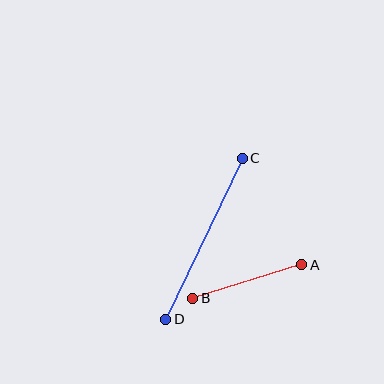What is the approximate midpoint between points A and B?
The midpoint is at approximately (247, 282) pixels.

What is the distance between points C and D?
The distance is approximately 179 pixels.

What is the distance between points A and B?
The distance is approximately 114 pixels.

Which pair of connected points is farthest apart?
Points C and D are farthest apart.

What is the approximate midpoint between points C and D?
The midpoint is at approximately (204, 239) pixels.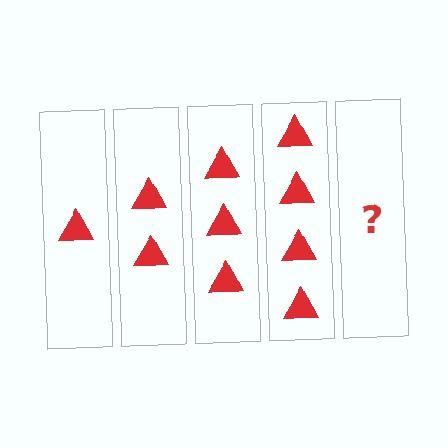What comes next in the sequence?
The next element should be 5 triangles.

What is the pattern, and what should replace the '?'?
The pattern is that each step adds one more triangle. The '?' should be 5 triangles.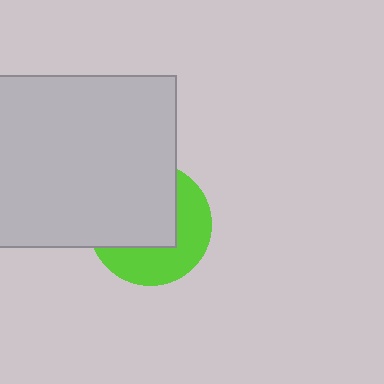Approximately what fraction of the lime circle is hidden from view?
Roughly 55% of the lime circle is hidden behind the light gray rectangle.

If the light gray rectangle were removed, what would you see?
You would see the complete lime circle.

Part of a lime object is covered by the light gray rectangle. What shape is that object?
It is a circle.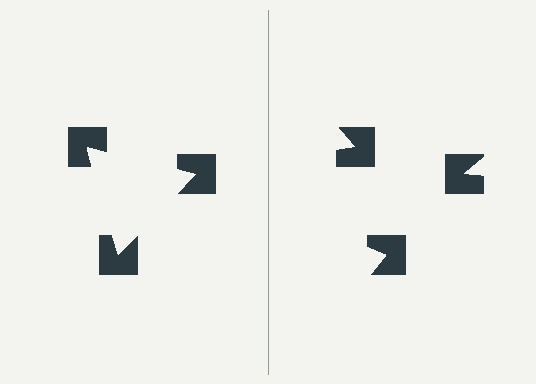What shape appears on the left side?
An illusory triangle.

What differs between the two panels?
The notched squares are positioned identically on both sides; only the wedge orientations differ. On the left they align to a triangle; on the right they are misaligned.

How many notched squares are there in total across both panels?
6 — 3 on each side.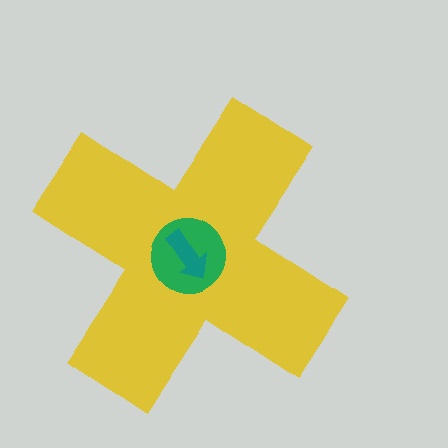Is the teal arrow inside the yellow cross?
Yes.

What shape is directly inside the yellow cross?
The green circle.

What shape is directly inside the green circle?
The teal arrow.